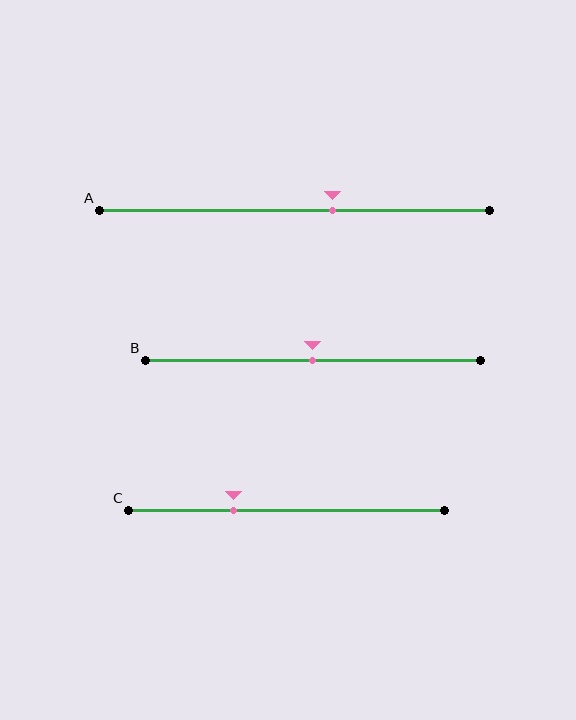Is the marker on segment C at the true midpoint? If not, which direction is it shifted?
No, the marker on segment C is shifted to the left by about 17% of the segment length.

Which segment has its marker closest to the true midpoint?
Segment B has its marker closest to the true midpoint.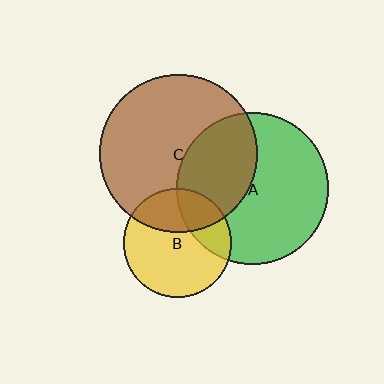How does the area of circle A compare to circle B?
Approximately 2.0 times.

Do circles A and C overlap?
Yes.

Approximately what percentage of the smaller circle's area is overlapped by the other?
Approximately 35%.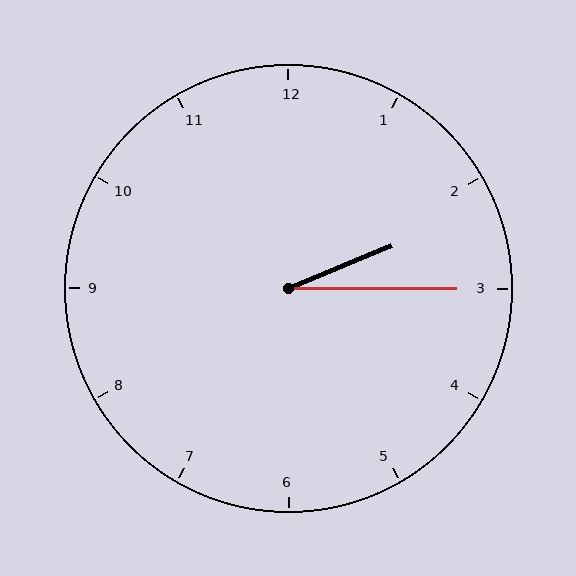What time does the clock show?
2:15.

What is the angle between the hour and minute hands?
Approximately 22 degrees.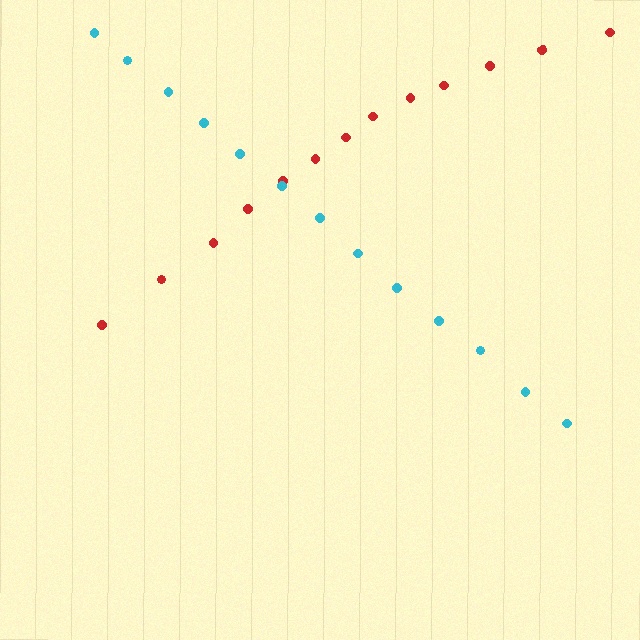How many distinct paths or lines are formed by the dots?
There are 2 distinct paths.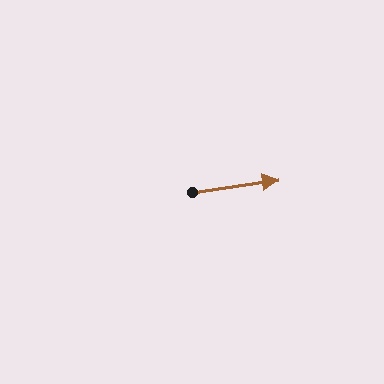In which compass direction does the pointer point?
East.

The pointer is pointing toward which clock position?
Roughly 3 o'clock.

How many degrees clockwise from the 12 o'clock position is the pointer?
Approximately 82 degrees.